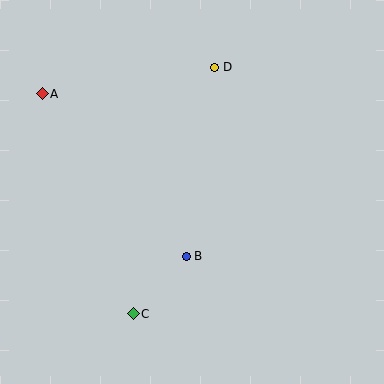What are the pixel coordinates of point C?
Point C is at (133, 314).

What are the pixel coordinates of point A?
Point A is at (42, 94).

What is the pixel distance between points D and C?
The distance between D and C is 260 pixels.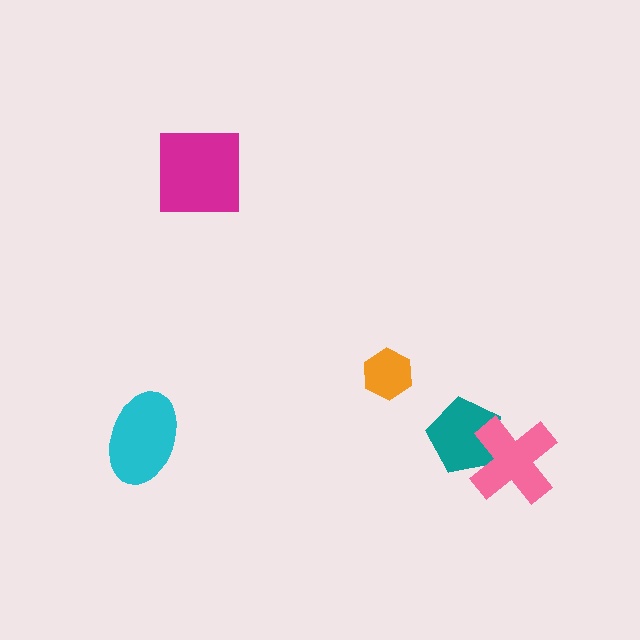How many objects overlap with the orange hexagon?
0 objects overlap with the orange hexagon.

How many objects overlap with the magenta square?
0 objects overlap with the magenta square.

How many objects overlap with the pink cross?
1 object overlaps with the pink cross.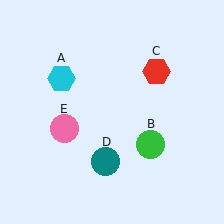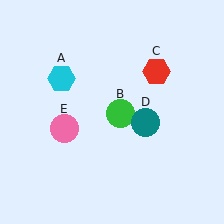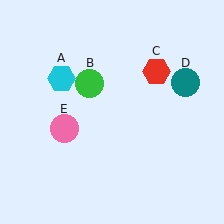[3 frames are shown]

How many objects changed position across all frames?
2 objects changed position: green circle (object B), teal circle (object D).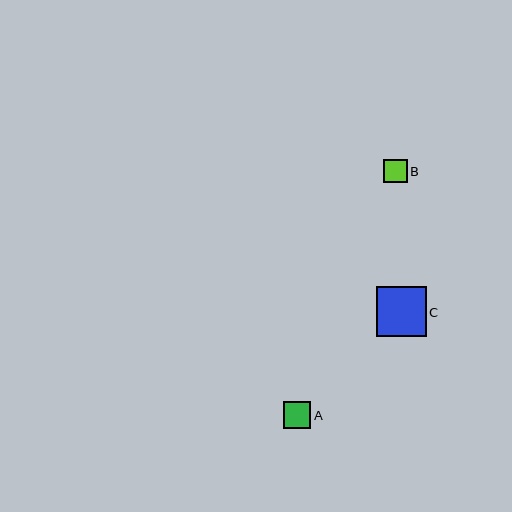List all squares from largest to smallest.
From largest to smallest: C, A, B.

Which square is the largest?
Square C is the largest with a size of approximately 50 pixels.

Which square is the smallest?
Square B is the smallest with a size of approximately 24 pixels.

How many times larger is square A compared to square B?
Square A is approximately 1.2 times the size of square B.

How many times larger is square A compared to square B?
Square A is approximately 1.2 times the size of square B.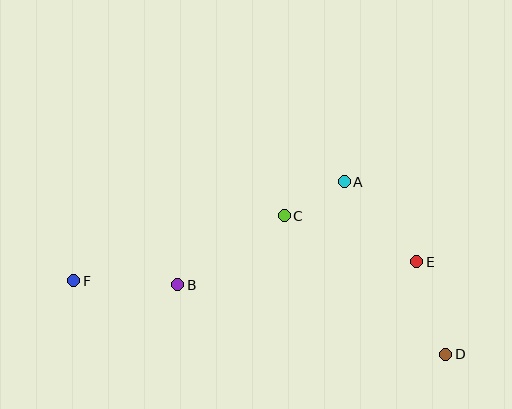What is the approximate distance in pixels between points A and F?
The distance between A and F is approximately 288 pixels.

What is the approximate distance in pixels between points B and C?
The distance between B and C is approximately 127 pixels.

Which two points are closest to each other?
Points A and C are closest to each other.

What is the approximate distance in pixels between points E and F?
The distance between E and F is approximately 343 pixels.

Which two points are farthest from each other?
Points D and F are farthest from each other.